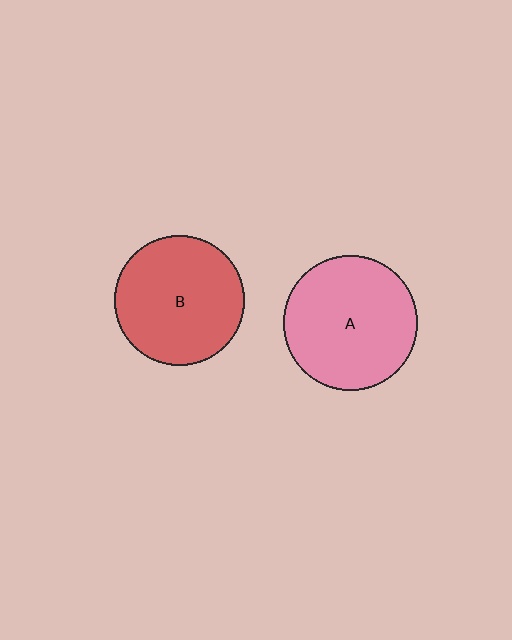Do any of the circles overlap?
No, none of the circles overlap.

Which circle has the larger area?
Circle A (pink).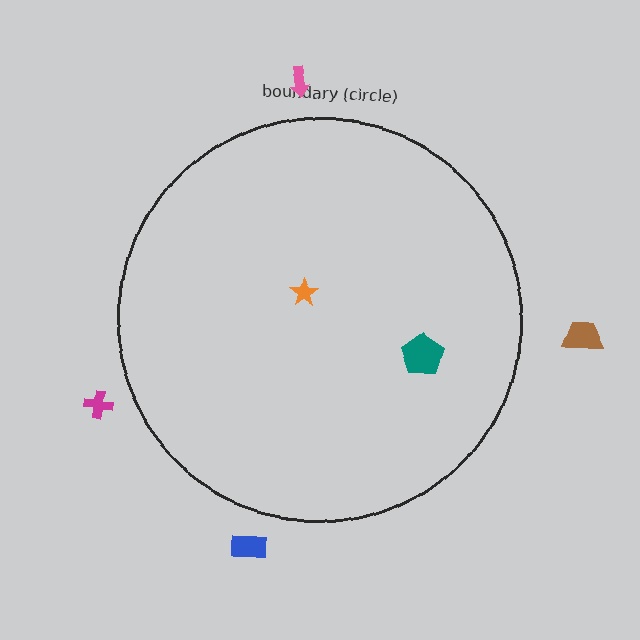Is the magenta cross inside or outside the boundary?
Outside.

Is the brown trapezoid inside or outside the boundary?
Outside.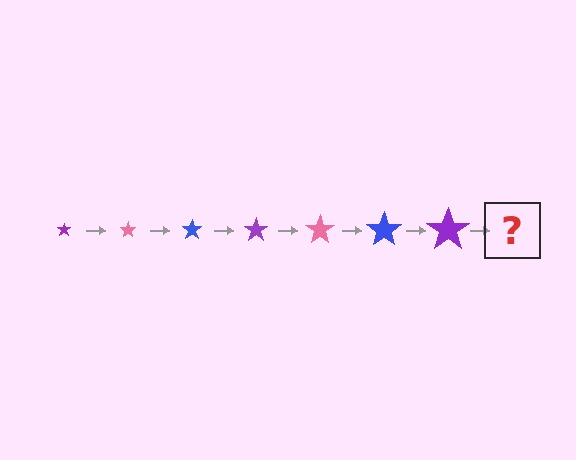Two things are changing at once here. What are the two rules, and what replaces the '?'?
The two rules are that the star grows larger each step and the color cycles through purple, pink, and blue. The '?' should be a pink star, larger than the previous one.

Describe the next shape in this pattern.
It should be a pink star, larger than the previous one.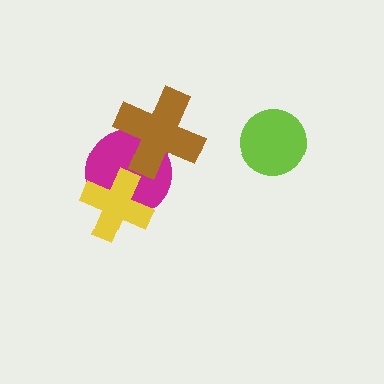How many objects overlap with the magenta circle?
2 objects overlap with the magenta circle.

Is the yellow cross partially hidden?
No, no other shape covers it.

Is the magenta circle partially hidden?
Yes, it is partially covered by another shape.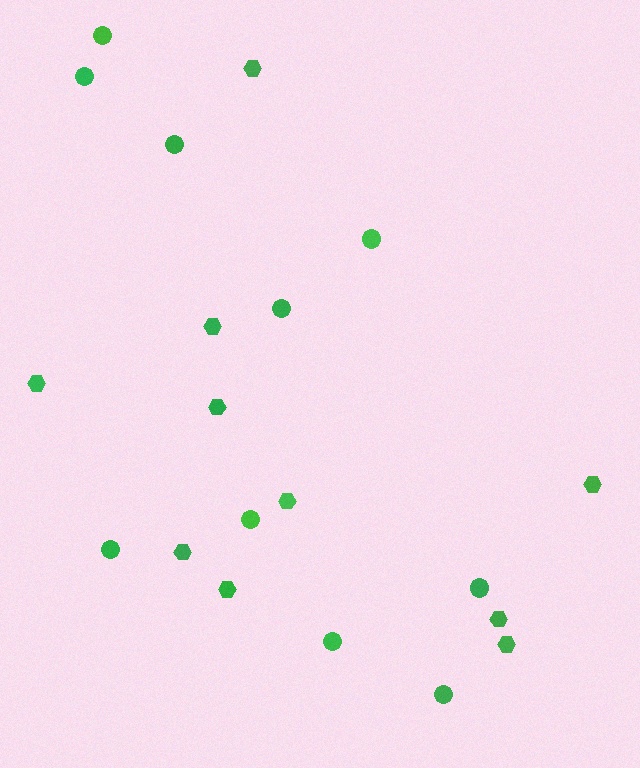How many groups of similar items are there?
There are 2 groups: one group of circles (10) and one group of hexagons (10).